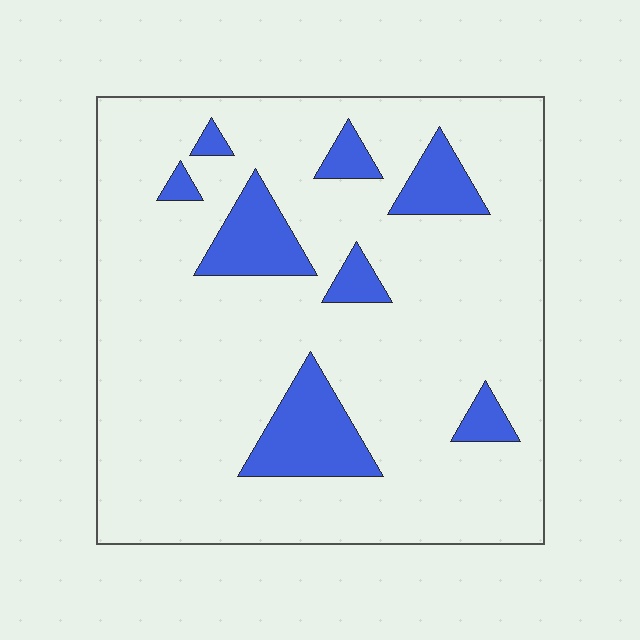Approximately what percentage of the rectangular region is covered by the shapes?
Approximately 15%.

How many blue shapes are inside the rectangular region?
8.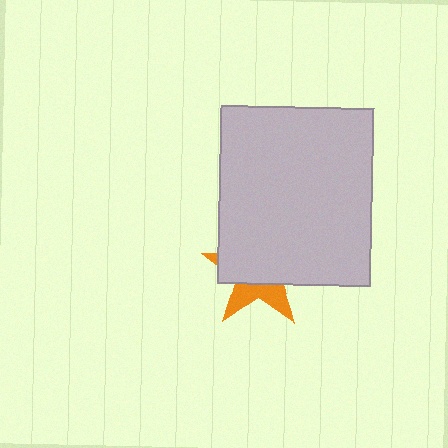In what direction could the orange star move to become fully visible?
The orange star could move down. That would shift it out from behind the light gray rectangle entirely.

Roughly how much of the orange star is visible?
A small part of it is visible (roughly 34%).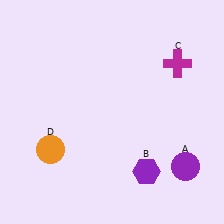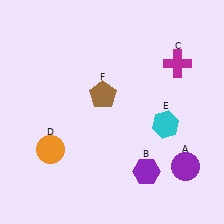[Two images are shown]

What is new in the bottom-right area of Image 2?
A cyan hexagon (E) was added in the bottom-right area of Image 2.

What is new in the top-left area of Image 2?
A brown pentagon (F) was added in the top-left area of Image 2.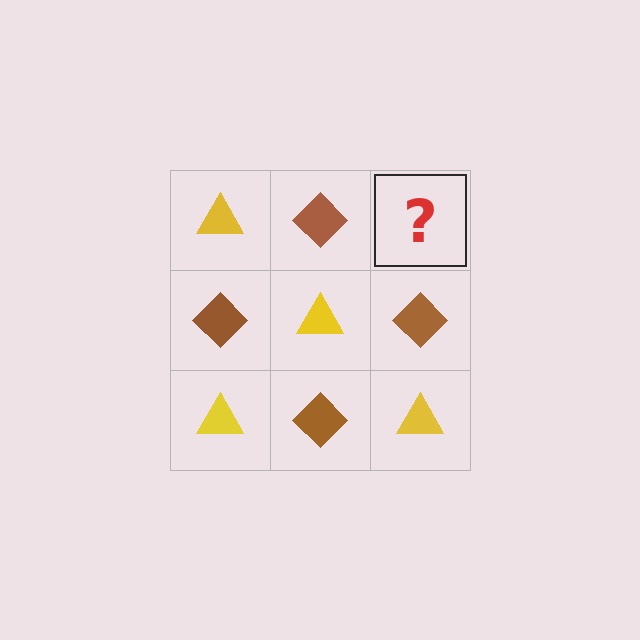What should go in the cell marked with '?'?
The missing cell should contain a yellow triangle.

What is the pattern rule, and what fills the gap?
The rule is that it alternates yellow triangle and brown diamond in a checkerboard pattern. The gap should be filled with a yellow triangle.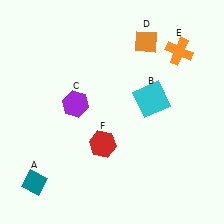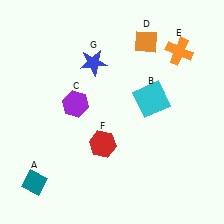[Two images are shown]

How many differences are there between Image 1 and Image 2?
There is 1 difference between the two images.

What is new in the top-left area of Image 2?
A blue star (G) was added in the top-left area of Image 2.